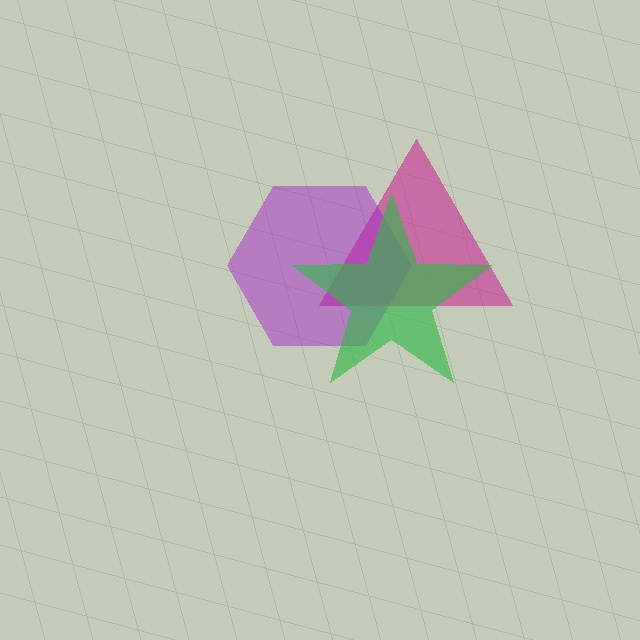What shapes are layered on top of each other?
The layered shapes are: a magenta triangle, a purple hexagon, a green star.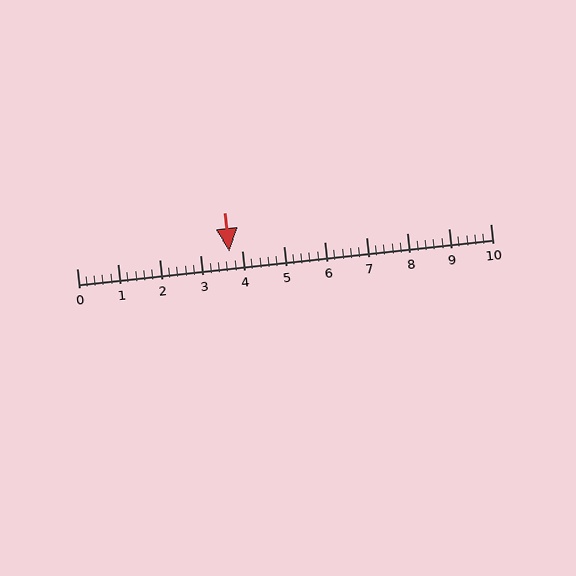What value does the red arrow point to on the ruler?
The red arrow points to approximately 3.7.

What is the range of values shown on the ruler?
The ruler shows values from 0 to 10.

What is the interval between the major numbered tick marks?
The major tick marks are spaced 1 units apart.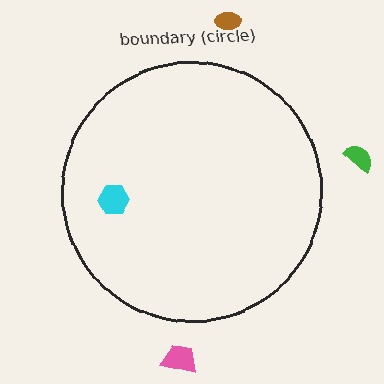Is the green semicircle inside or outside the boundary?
Outside.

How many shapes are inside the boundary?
1 inside, 3 outside.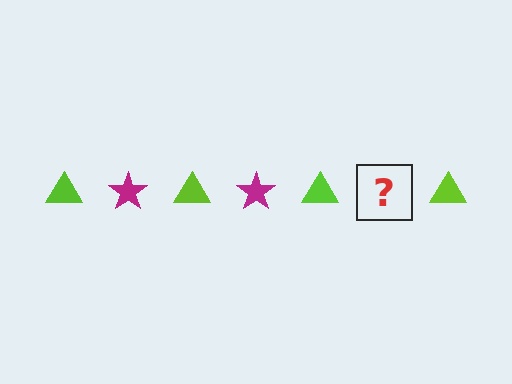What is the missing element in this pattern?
The missing element is a magenta star.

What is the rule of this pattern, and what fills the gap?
The rule is that the pattern alternates between lime triangle and magenta star. The gap should be filled with a magenta star.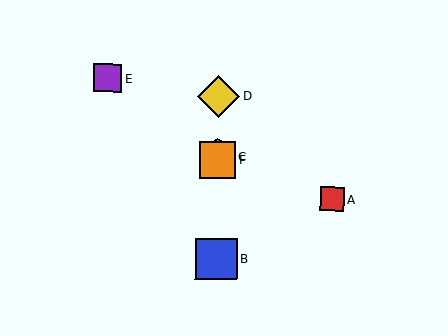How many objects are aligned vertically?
4 objects (B, C, D, F) are aligned vertically.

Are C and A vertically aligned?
No, C is at x≈218 and A is at x≈332.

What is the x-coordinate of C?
Object C is at x≈218.